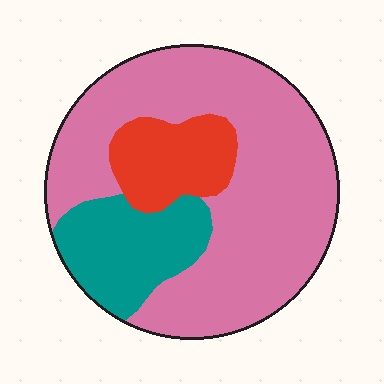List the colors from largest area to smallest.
From largest to smallest: pink, teal, red.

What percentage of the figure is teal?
Teal covers 19% of the figure.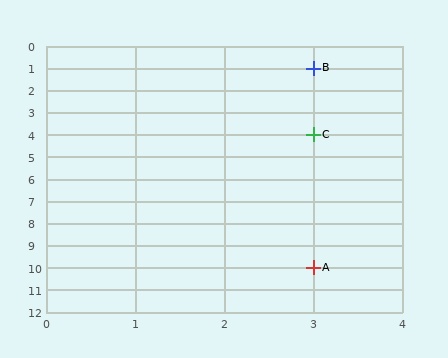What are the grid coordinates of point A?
Point A is at grid coordinates (3, 10).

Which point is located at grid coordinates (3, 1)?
Point B is at (3, 1).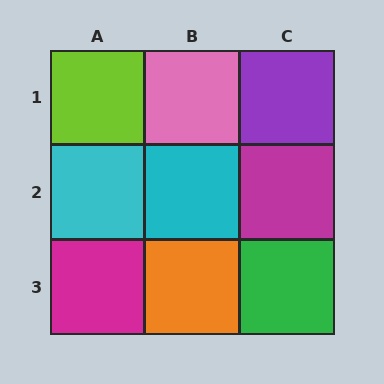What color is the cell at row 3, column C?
Green.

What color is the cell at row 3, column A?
Magenta.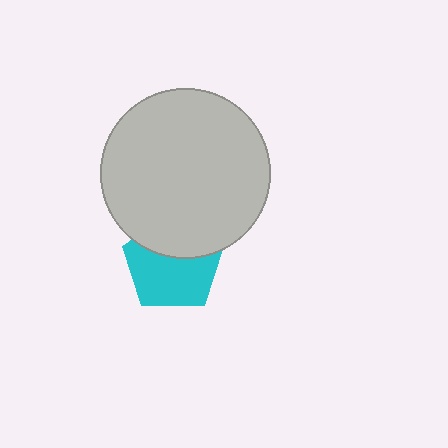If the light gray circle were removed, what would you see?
You would see the complete cyan pentagon.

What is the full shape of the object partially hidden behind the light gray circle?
The partially hidden object is a cyan pentagon.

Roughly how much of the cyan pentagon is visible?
About half of it is visible (roughly 62%).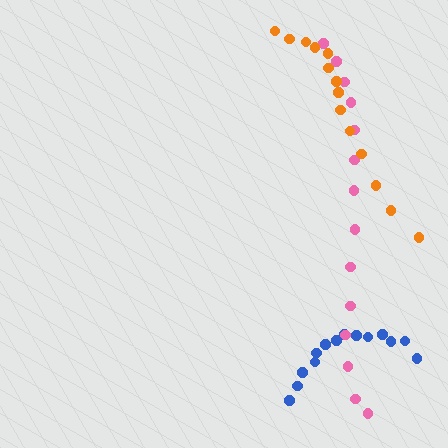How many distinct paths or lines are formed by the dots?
There are 3 distinct paths.